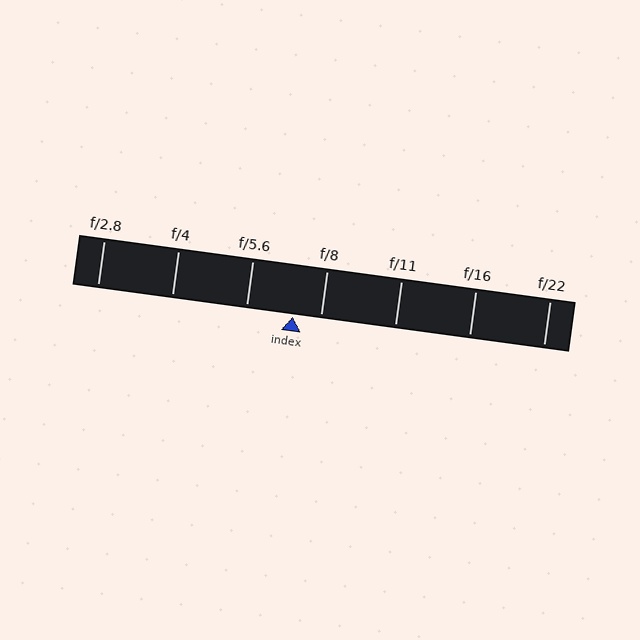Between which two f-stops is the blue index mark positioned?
The index mark is between f/5.6 and f/8.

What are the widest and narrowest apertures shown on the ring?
The widest aperture shown is f/2.8 and the narrowest is f/22.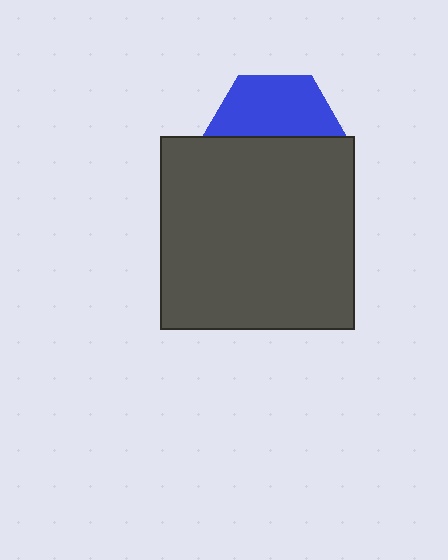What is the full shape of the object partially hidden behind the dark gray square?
The partially hidden object is a blue hexagon.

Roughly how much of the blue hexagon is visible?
About half of it is visible (roughly 47%).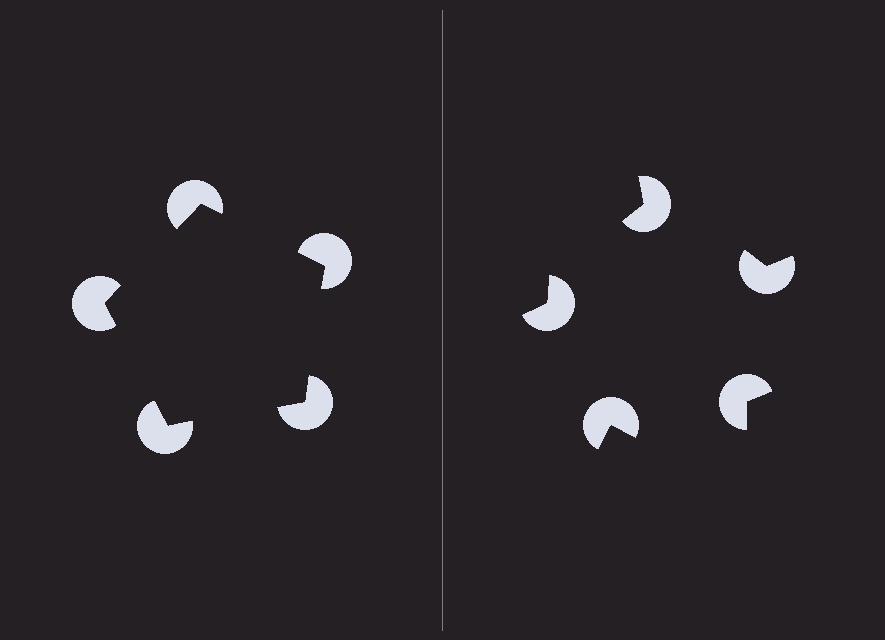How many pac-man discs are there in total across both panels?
10 — 5 on each side.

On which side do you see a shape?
An illusory pentagon appears on the left side. On the right side the wedge cuts are rotated, so no coherent shape forms.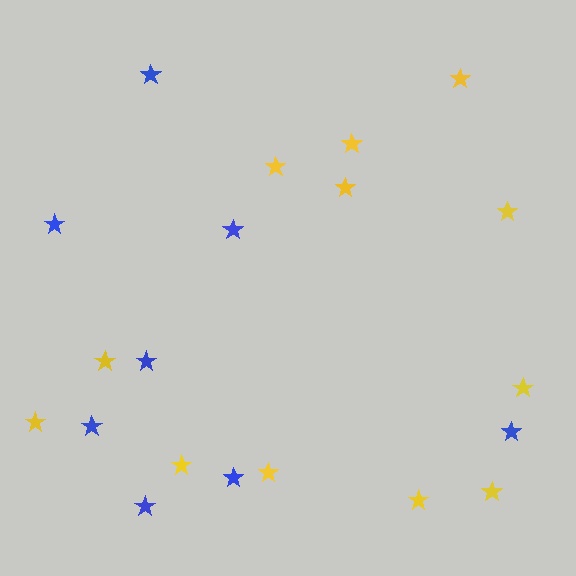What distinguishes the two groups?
There are 2 groups: one group of blue stars (8) and one group of yellow stars (12).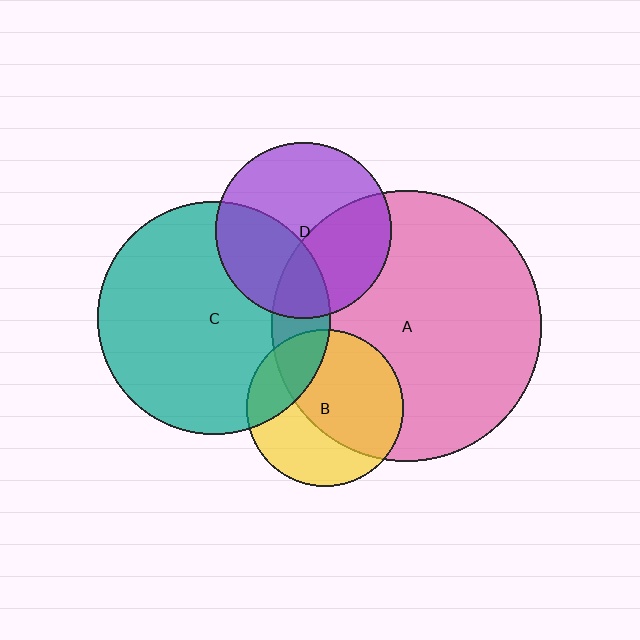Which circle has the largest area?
Circle A (pink).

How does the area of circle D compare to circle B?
Approximately 1.3 times.